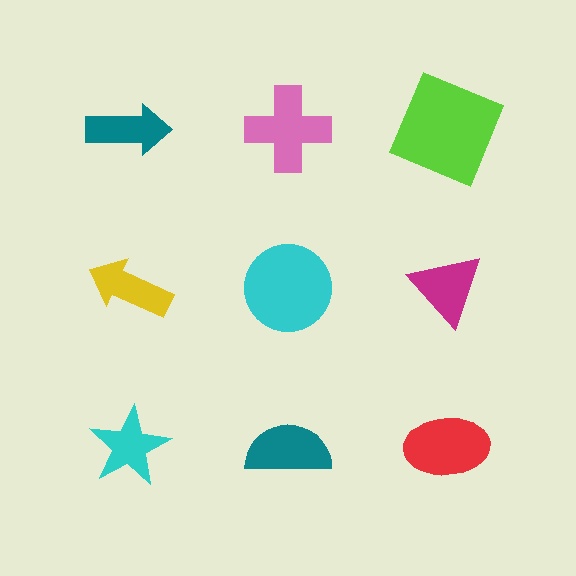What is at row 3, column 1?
A cyan star.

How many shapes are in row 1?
3 shapes.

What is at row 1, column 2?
A pink cross.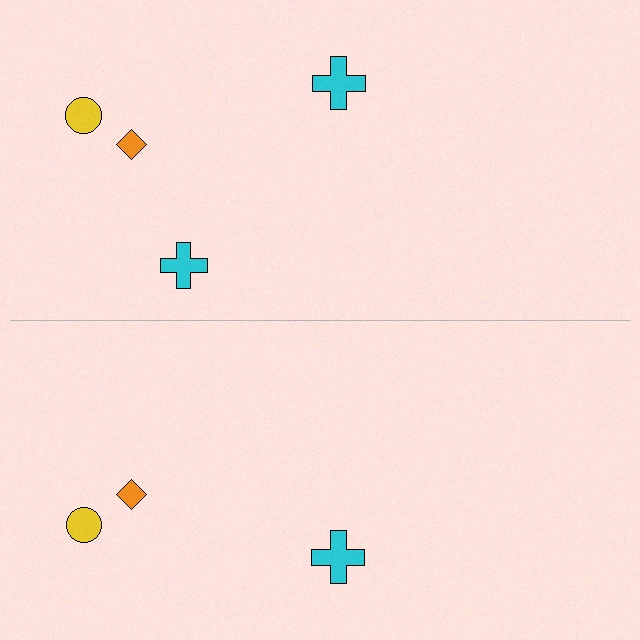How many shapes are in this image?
There are 7 shapes in this image.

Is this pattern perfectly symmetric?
No, the pattern is not perfectly symmetric. A cyan cross is missing from the bottom side.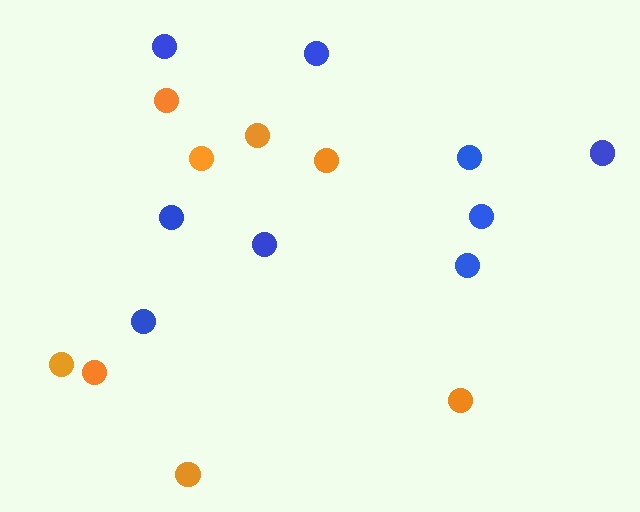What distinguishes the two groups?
There are 2 groups: one group of orange circles (8) and one group of blue circles (9).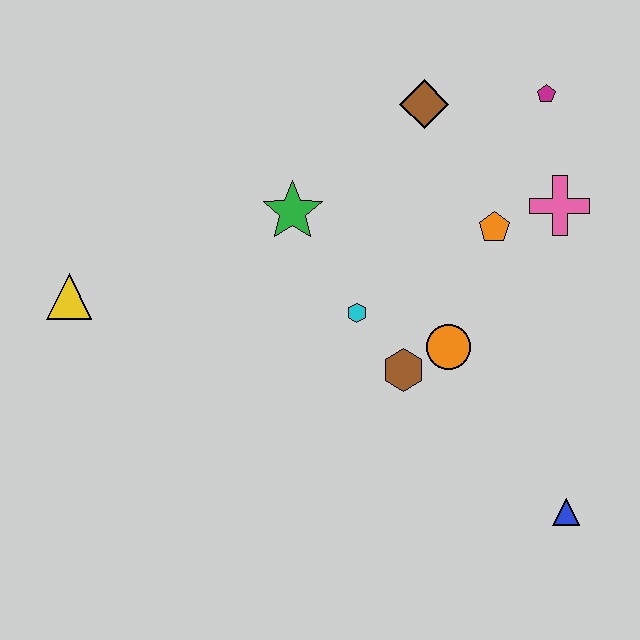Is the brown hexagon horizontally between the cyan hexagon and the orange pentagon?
Yes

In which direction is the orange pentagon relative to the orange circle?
The orange pentagon is above the orange circle.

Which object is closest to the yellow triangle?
The green star is closest to the yellow triangle.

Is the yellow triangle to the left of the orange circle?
Yes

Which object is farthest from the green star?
The blue triangle is farthest from the green star.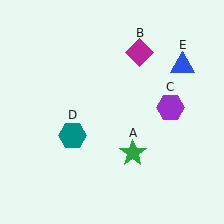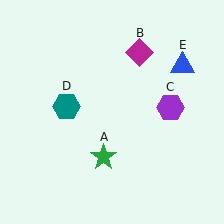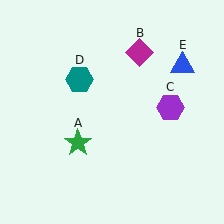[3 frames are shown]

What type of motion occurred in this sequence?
The green star (object A), teal hexagon (object D) rotated clockwise around the center of the scene.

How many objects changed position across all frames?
2 objects changed position: green star (object A), teal hexagon (object D).